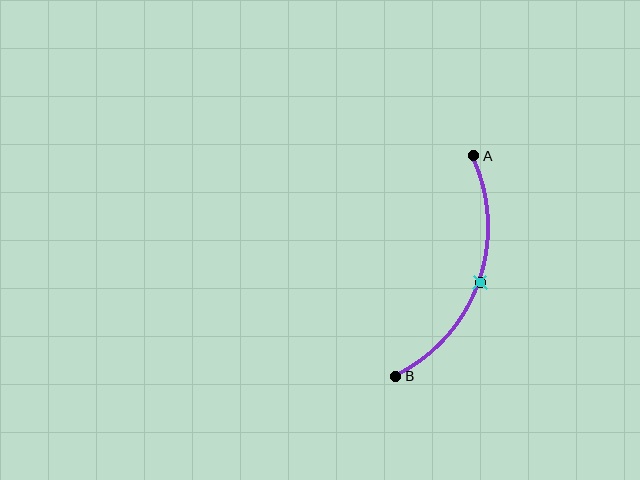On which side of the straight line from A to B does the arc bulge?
The arc bulges to the right of the straight line connecting A and B.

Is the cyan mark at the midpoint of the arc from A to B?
Yes. The cyan mark lies on the arc at equal arc-length from both A and B — it is the arc midpoint.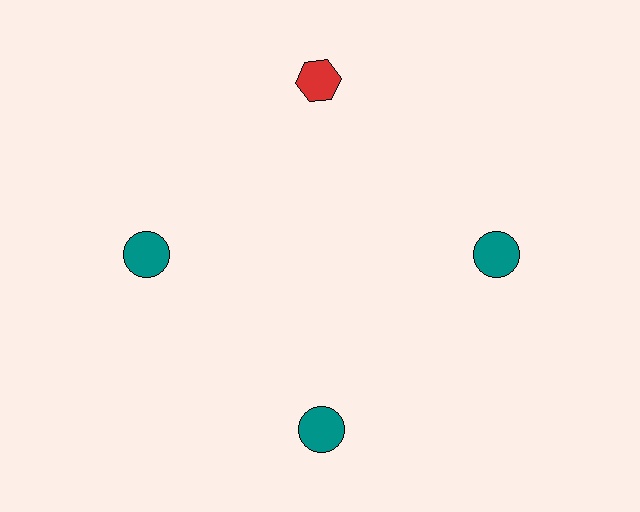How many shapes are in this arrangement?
There are 4 shapes arranged in a ring pattern.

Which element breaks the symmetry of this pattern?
The red hexagon at roughly the 12 o'clock position breaks the symmetry. All other shapes are teal circles.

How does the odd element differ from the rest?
It differs in both color (red instead of teal) and shape (hexagon instead of circle).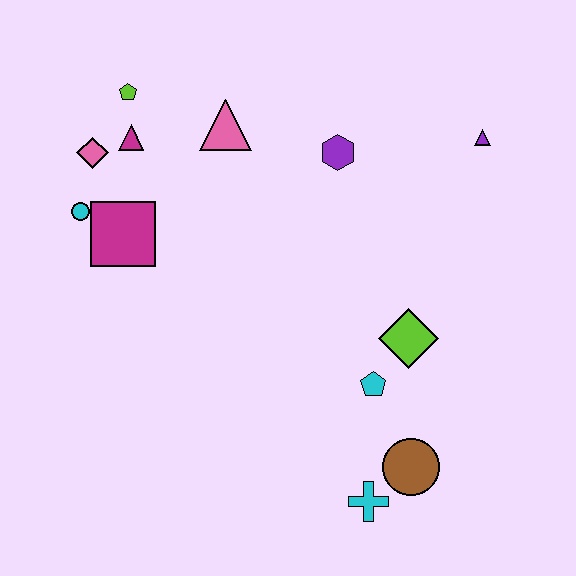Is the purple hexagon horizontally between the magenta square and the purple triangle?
Yes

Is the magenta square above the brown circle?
Yes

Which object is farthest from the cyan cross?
The lime pentagon is farthest from the cyan cross.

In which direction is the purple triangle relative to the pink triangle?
The purple triangle is to the right of the pink triangle.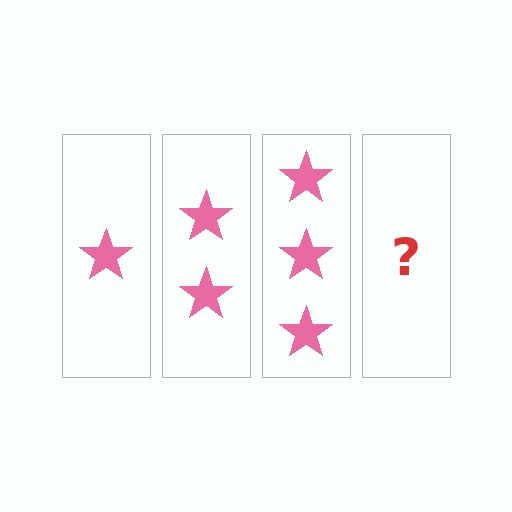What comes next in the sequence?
The next element should be 4 stars.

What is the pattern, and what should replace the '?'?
The pattern is that each step adds one more star. The '?' should be 4 stars.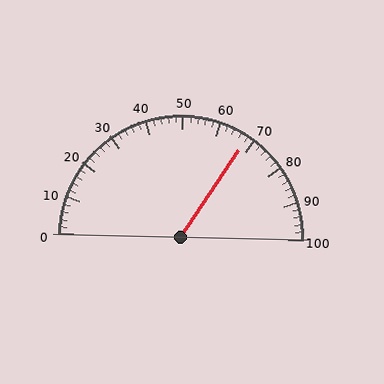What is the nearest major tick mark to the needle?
The nearest major tick mark is 70.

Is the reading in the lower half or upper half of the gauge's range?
The reading is in the upper half of the range (0 to 100).